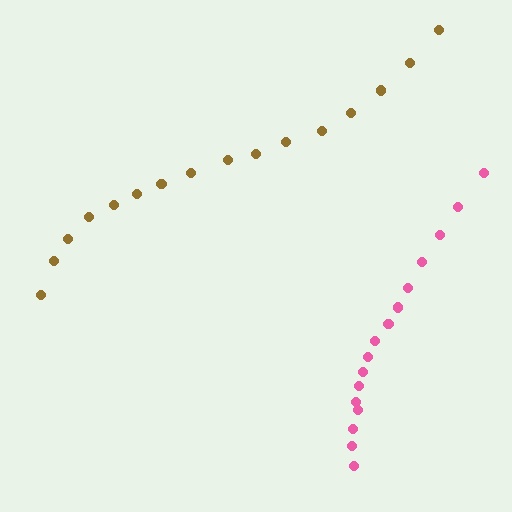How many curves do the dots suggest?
There are 2 distinct paths.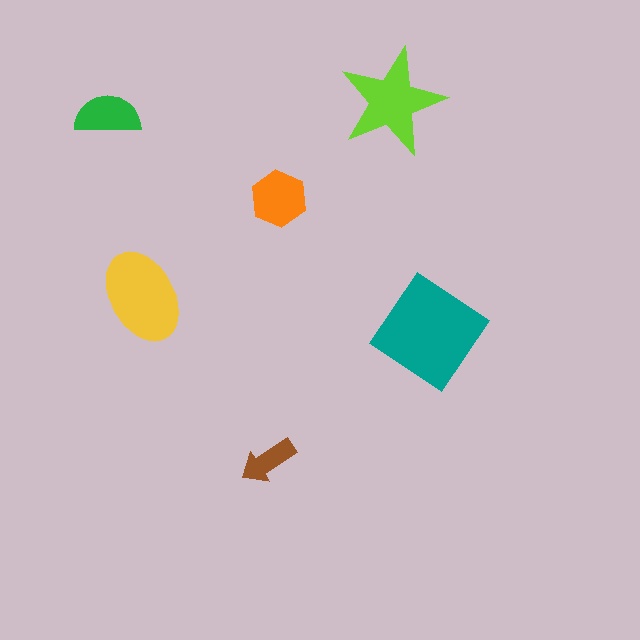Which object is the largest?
The teal diamond.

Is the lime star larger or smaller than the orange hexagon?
Larger.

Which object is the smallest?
The brown arrow.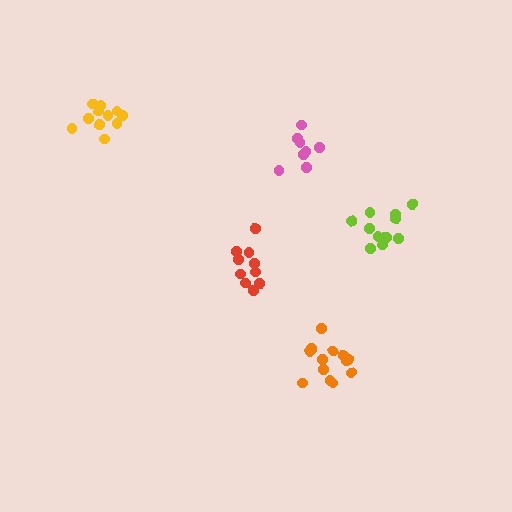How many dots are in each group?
Group 1: 8 dots, Group 2: 13 dots, Group 3: 13 dots, Group 4: 11 dots, Group 5: 10 dots (55 total).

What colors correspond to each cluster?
The clusters are colored: pink, lime, orange, yellow, red.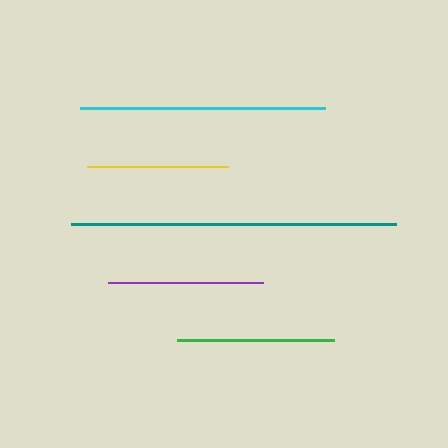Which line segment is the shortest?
The yellow line is the shortest at approximately 141 pixels.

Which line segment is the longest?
The teal line is the longest at approximately 326 pixels.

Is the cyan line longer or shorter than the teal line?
The teal line is longer than the cyan line.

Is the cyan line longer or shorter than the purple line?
The cyan line is longer than the purple line.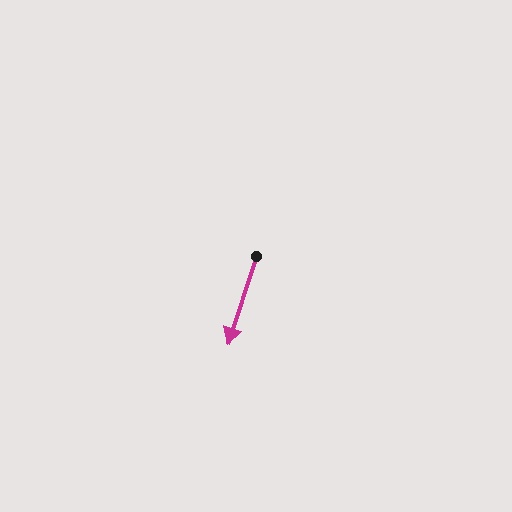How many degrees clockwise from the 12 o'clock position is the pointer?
Approximately 198 degrees.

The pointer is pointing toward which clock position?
Roughly 7 o'clock.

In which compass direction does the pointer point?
South.